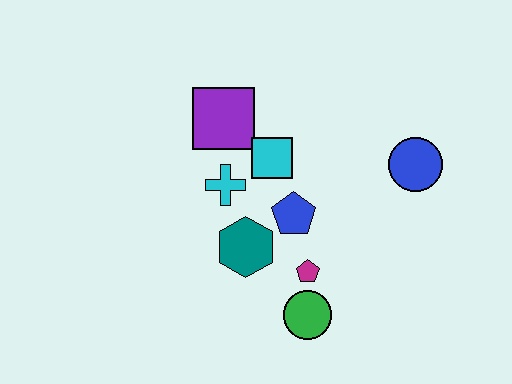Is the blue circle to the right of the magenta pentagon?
Yes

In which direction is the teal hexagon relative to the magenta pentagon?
The teal hexagon is to the left of the magenta pentagon.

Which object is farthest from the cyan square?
The green circle is farthest from the cyan square.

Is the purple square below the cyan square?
No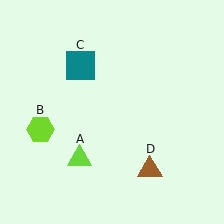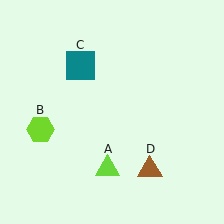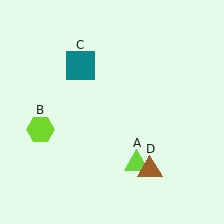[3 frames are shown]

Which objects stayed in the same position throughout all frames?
Lime hexagon (object B) and teal square (object C) and brown triangle (object D) remained stationary.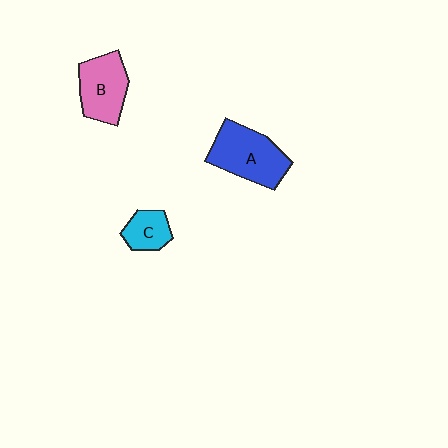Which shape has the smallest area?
Shape C (cyan).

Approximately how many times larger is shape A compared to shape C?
Approximately 2.2 times.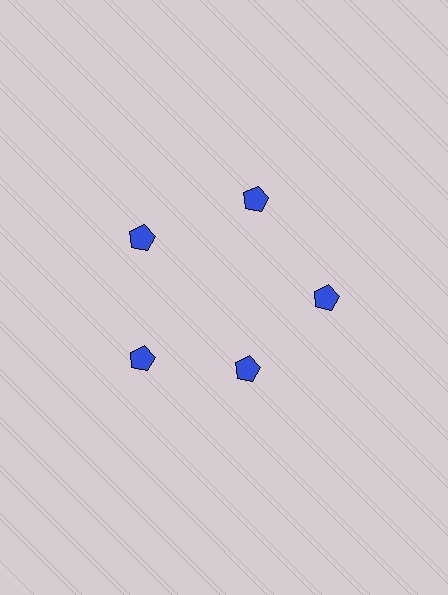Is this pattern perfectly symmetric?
No. The 5 blue pentagons are arranged in a ring, but one element near the 5 o'clock position is pulled inward toward the center, breaking the 5-fold rotational symmetry.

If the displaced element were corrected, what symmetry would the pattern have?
It would have 5-fold rotational symmetry — the pattern would map onto itself every 72 degrees.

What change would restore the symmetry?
The symmetry would be restored by moving it outward, back onto the ring so that all 5 pentagons sit at equal angles and equal distance from the center.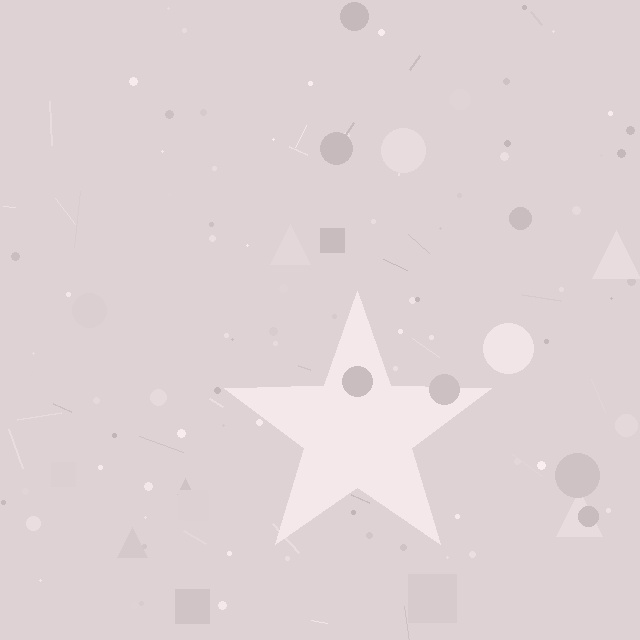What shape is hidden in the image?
A star is hidden in the image.